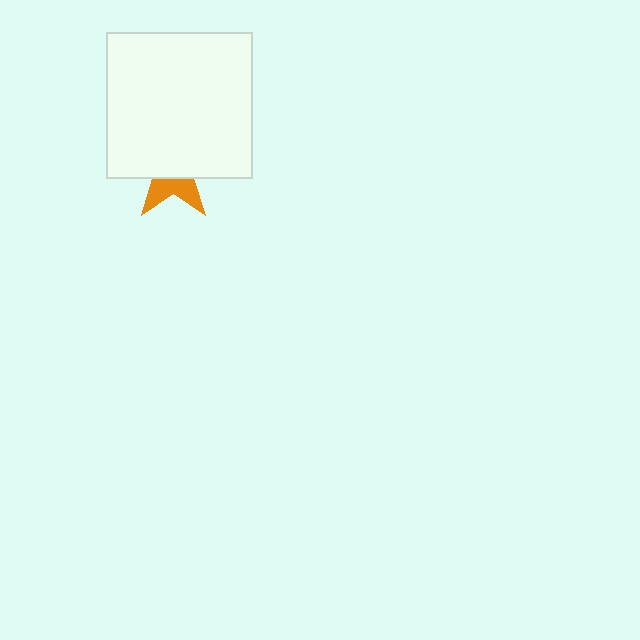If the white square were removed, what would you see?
You would see the complete orange star.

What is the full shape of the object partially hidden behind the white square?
The partially hidden object is an orange star.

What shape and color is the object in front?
The object in front is a white square.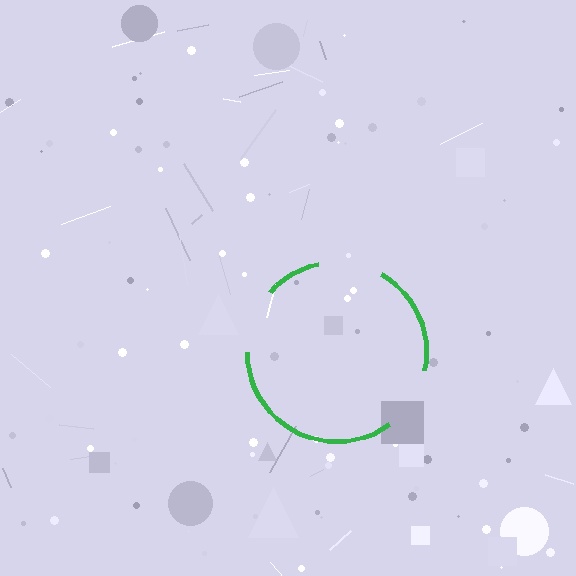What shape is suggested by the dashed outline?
The dashed outline suggests a circle.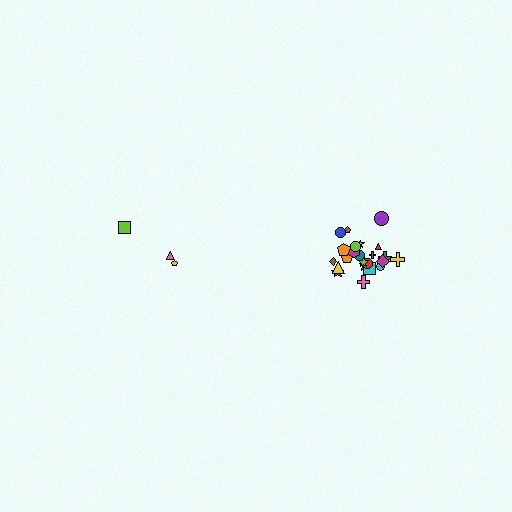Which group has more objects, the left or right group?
The right group.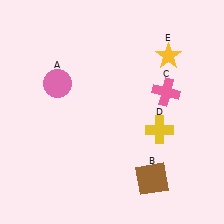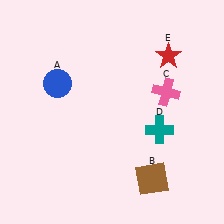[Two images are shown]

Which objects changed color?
A changed from pink to blue. D changed from yellow to teal. E changed from yellow to red.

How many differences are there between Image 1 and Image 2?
There are 3 differences between the two images.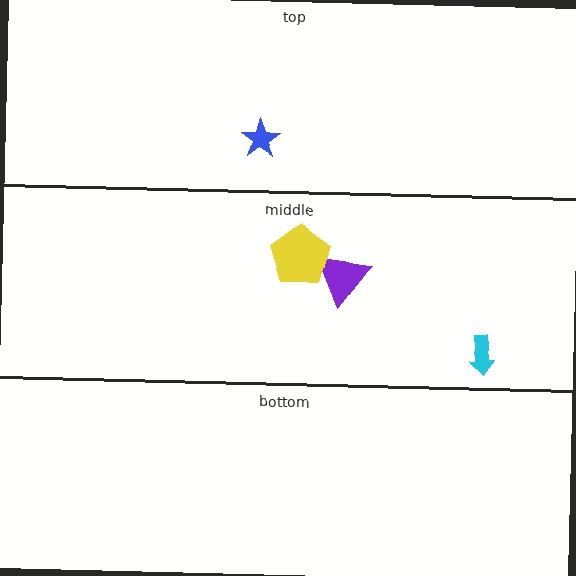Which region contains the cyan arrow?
The middle region.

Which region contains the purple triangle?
The middle region.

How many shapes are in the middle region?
3.